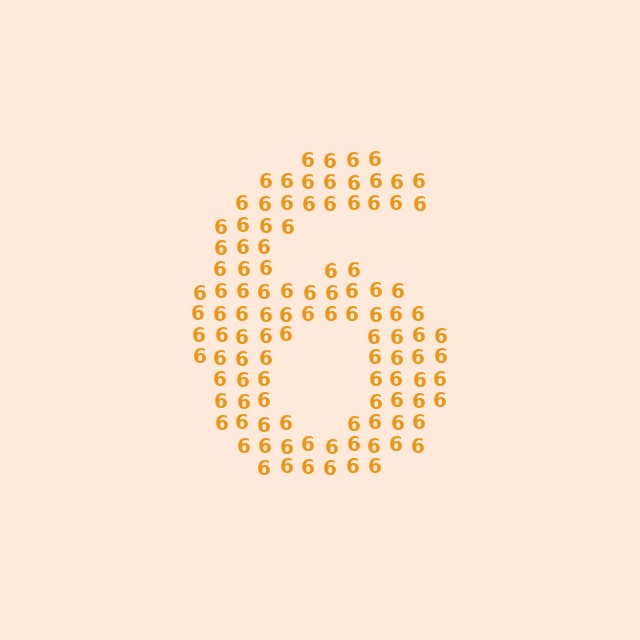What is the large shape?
The large shape is the digit 6.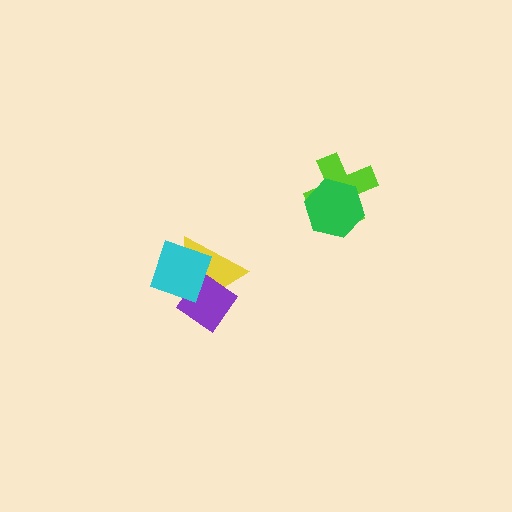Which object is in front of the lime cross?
The green hexagon is in front of the lime cross.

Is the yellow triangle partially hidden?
Yes, it is partially covered by another shape.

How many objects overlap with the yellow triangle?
2 objects overlap with the yellow triangle.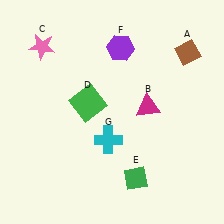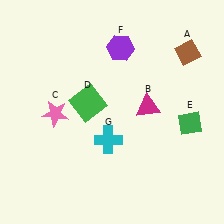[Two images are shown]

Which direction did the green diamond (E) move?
The green diamond (E) moved up.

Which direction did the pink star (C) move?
The pink star (C) moved down.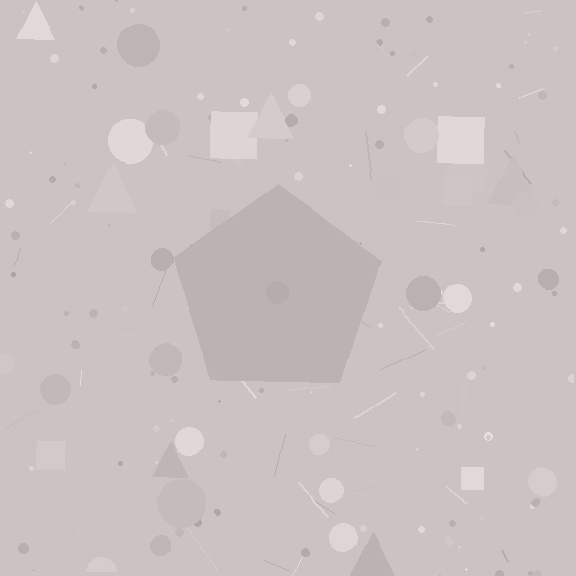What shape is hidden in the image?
A pentagon is hidden in the image.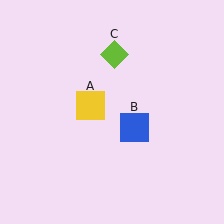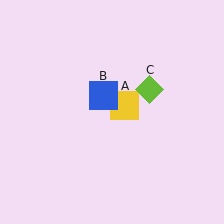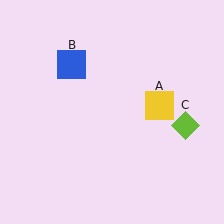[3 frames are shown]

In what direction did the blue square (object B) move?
The blue square (object B) moved up and to the left.